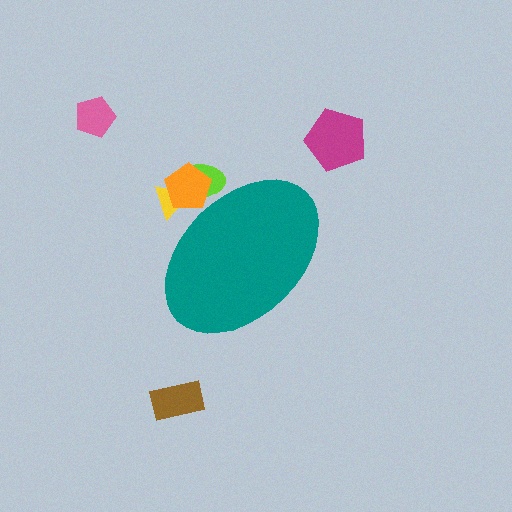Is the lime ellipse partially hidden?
Yes, the lime ellipse is partially hidden behind the teal ellipse.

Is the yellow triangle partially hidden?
Yes, the yellow triangle is partially hidden behind the teal ellipse.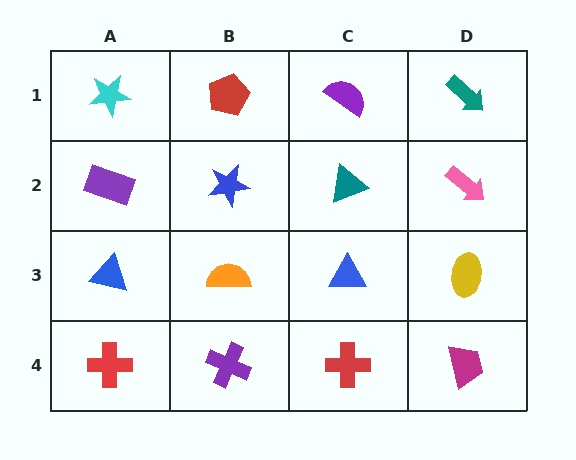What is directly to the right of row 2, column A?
A blue star.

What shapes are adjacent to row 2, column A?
A cyan star (row 1, column A), a blue triangle (row 3, column A), a blue star (row 2, column B).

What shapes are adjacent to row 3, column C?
A teal triangle (row 2, column C), a red cross (row 4, column C), an orange semicircle (row 3, column B), a yellow ellipse (row 3, column D).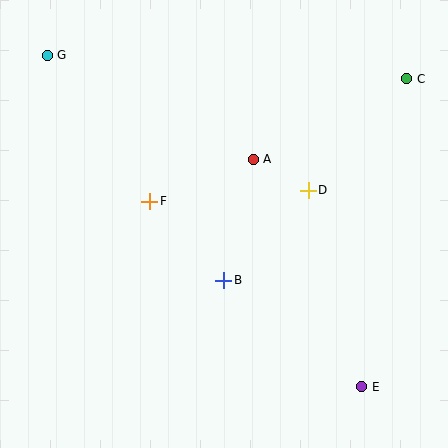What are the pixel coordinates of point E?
Point E is at (362, 387).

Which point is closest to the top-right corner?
Point C is closest to the top-right corner.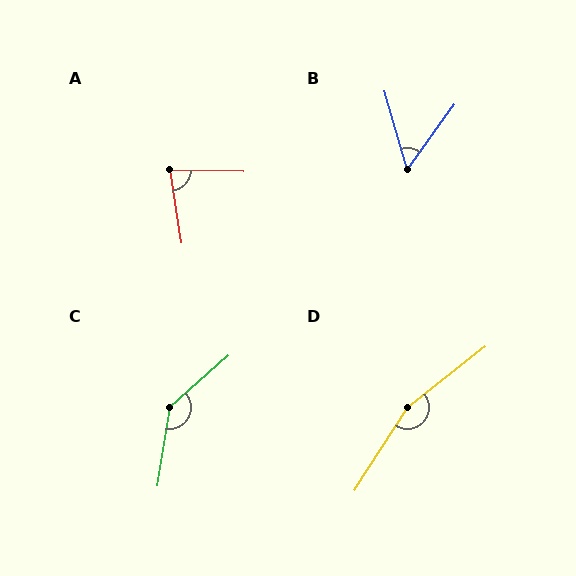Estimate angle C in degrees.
Approximately 141 degrees.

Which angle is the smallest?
B, at approximately 52 degrees.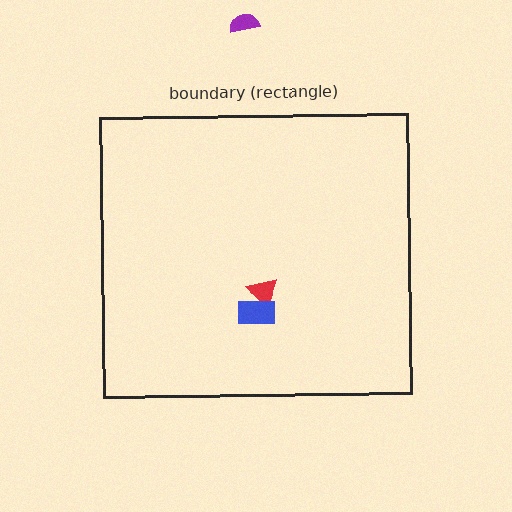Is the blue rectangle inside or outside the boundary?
Inside.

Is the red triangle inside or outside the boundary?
Inside.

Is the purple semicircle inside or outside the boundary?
Outside.